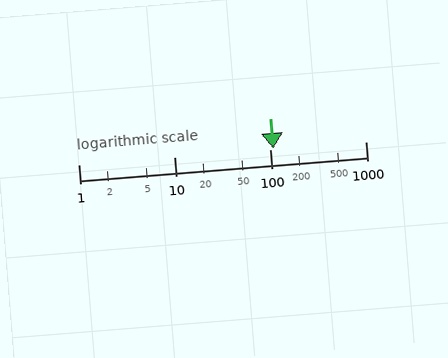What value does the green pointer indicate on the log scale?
The pointer indicates approximately 110.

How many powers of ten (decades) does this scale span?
The scale spans 3 decades, from 1 to 1000.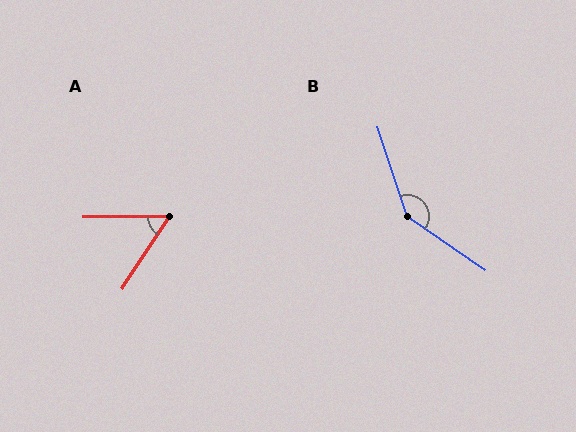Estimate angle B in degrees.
Approximately 143 degrees.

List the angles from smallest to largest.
A (56°), B (143°).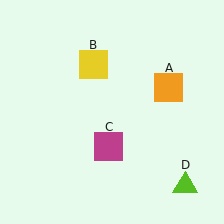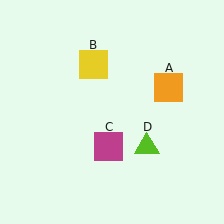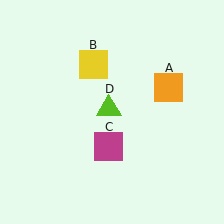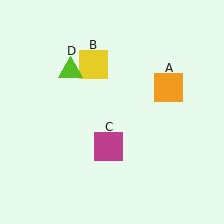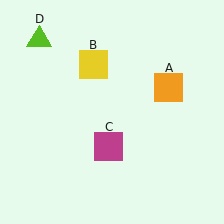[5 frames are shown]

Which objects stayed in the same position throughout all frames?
Orange square (object A) and yellow square (object B) and magenta square (object C) remained stationary.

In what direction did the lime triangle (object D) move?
The lime triangle (object D) moved up and to the left.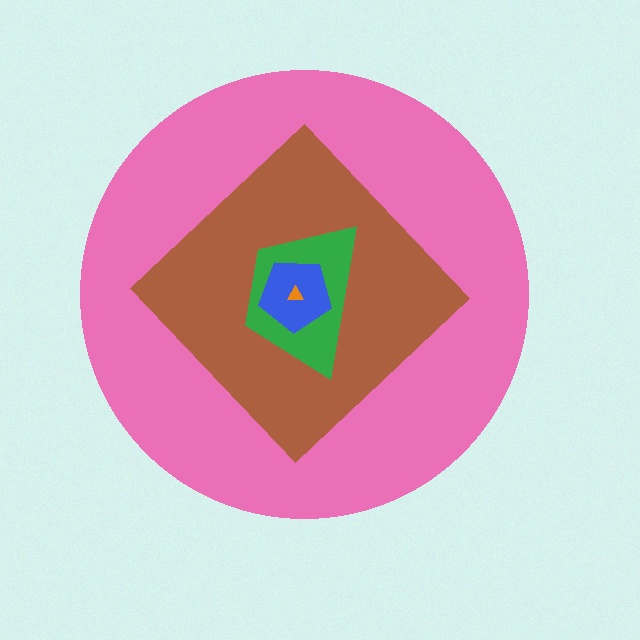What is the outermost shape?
The pink circle.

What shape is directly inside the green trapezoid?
The blue pentagon.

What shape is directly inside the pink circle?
The brown diamond.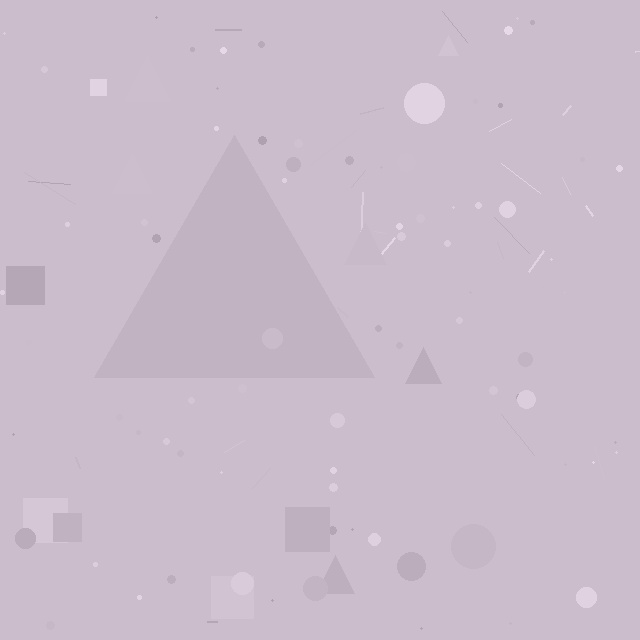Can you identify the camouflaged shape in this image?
The camouflaged shape is a triangle.